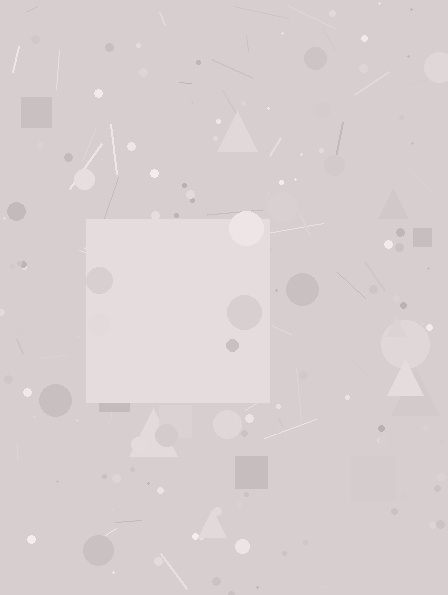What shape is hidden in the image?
A square is hidden in the image.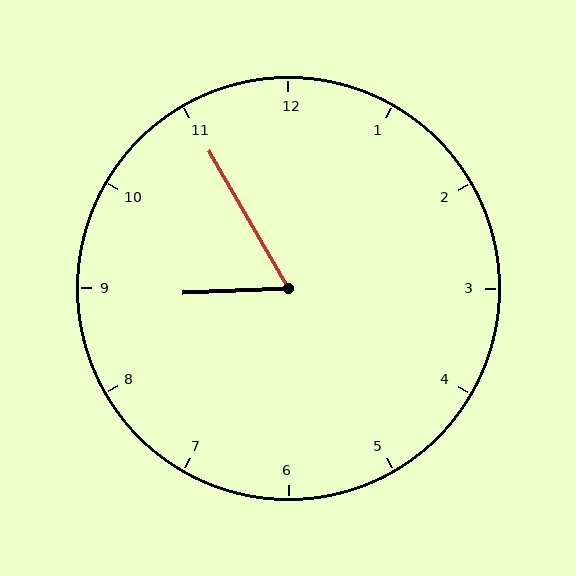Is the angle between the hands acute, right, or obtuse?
It is acute.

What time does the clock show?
8:55.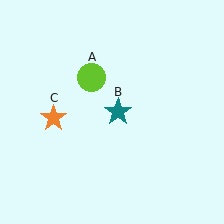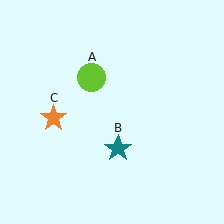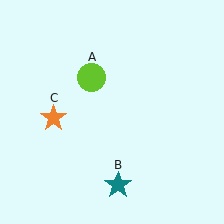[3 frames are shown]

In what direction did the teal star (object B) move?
The teal star (object B) moved down.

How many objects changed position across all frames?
1 object changed position: teal star (object B).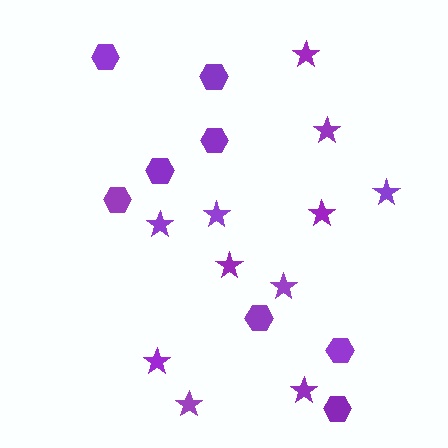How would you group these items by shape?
There are 2 groups: one group of stars (11) and one group of hexagons (8).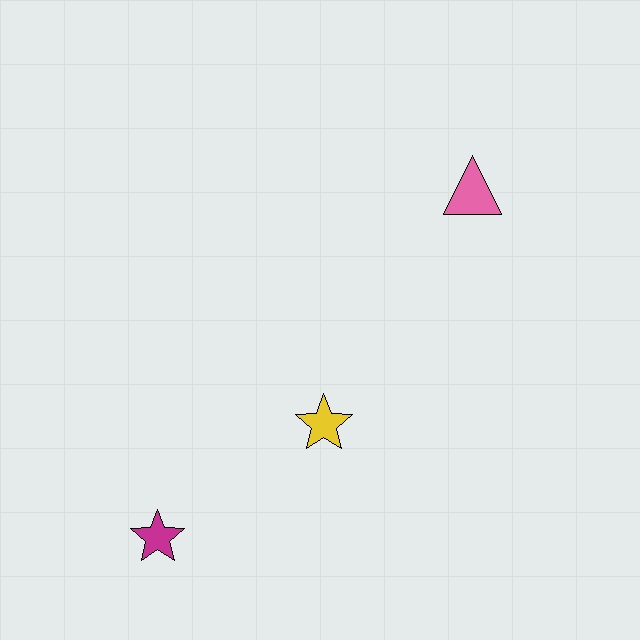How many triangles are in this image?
There is 1 triangle.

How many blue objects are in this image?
There are no blue objects.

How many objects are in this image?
There are 3 objects.